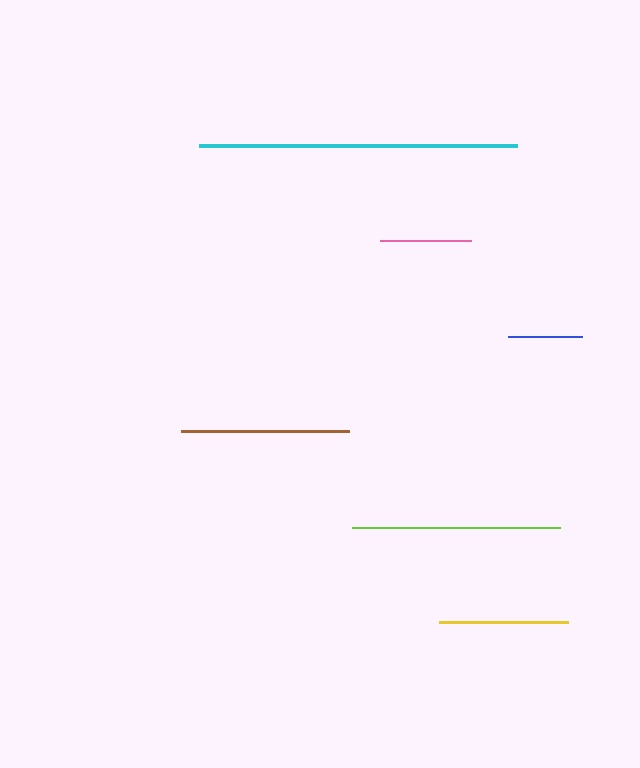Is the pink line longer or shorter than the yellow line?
The yellow line is longer than the pink line.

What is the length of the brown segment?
The brown segment is approximately 168 pixels long.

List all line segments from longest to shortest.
From longest to shortest: cyan, lime, brown, yellow, pink, blue.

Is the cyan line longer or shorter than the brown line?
The cyan line is longer than the brown line.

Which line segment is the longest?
The cyan line is the longest at approximately 318 pixels.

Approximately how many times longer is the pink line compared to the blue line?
The pink line is approximately 1.2 times the length of the blue line.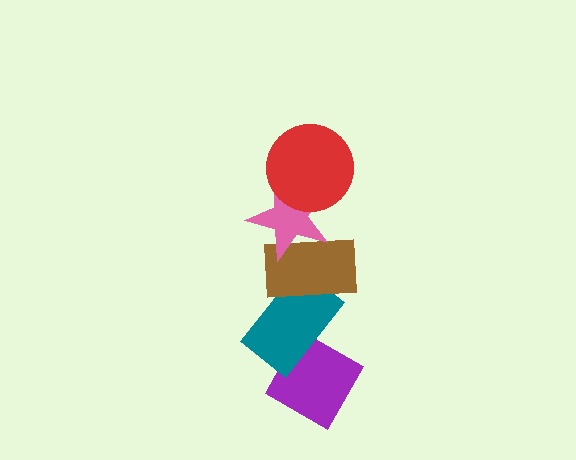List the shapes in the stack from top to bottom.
From top to bottom: the red circle, the pink star, the brown rectangle, the teal rectangle, the purple diamond.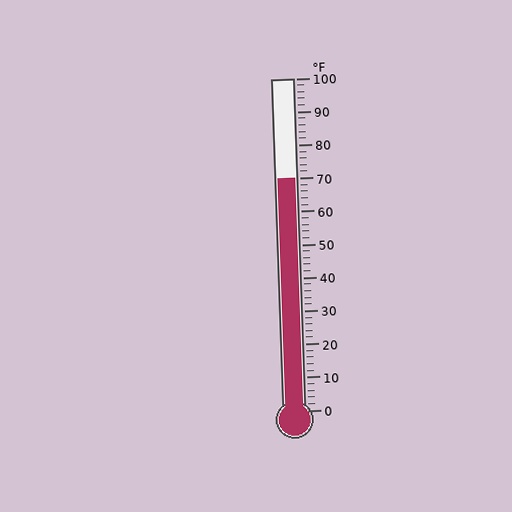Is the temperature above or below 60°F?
The temperature is above 60°F.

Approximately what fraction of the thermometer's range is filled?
The thermometer is filled to approximately 70% of its range.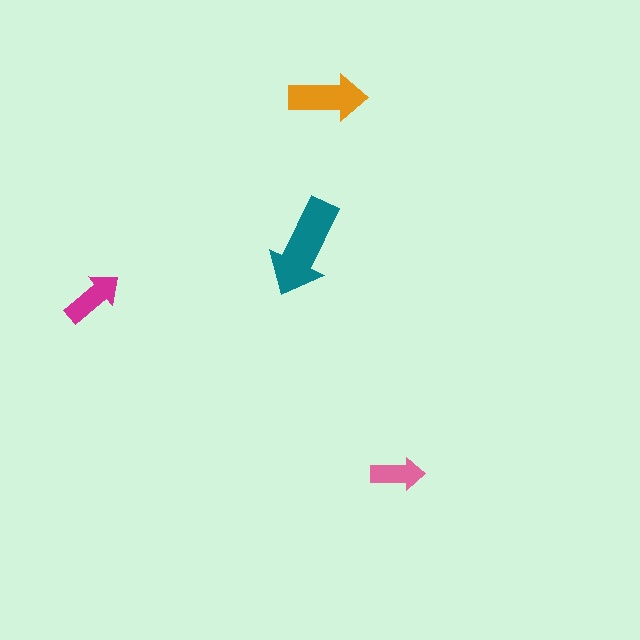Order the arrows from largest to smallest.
the teal one, the orange one, the magenta one, the pink one.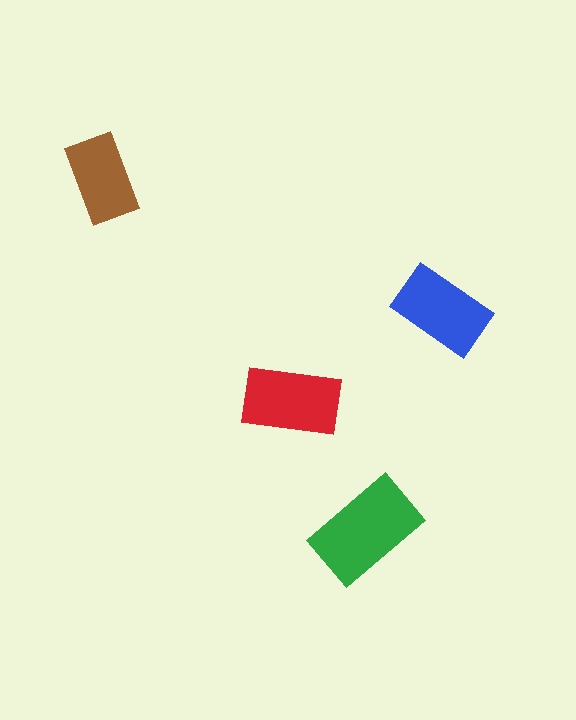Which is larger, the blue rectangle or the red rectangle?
The red one.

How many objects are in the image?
There are 4 objects in the image.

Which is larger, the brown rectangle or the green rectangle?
The green one.